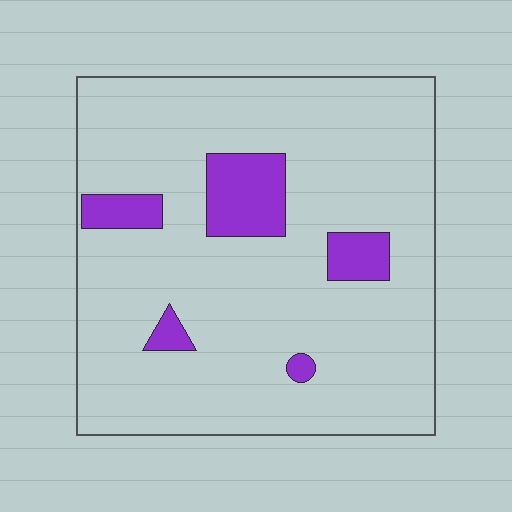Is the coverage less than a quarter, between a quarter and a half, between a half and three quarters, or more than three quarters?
Less than a quarter.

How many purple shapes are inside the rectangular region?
5.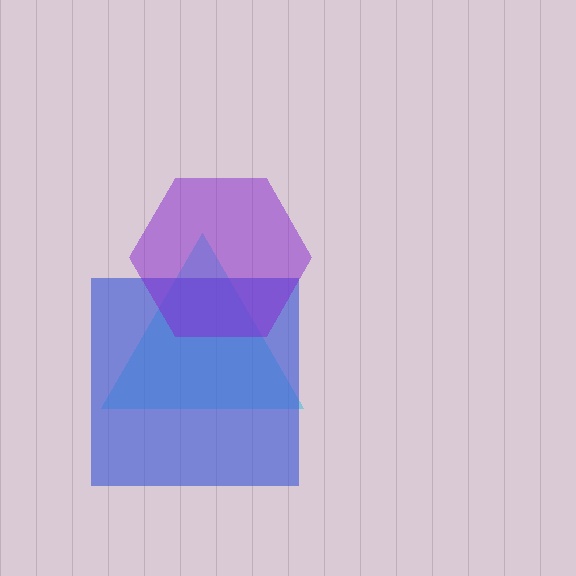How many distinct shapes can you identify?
There are 3 distinct shapes: a cyan triangle, a blue square, a purple hexagon.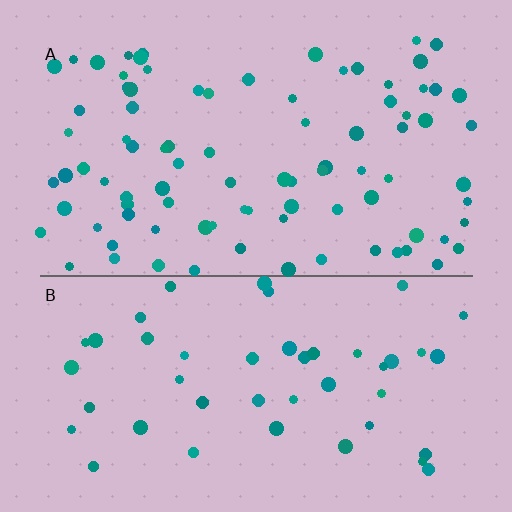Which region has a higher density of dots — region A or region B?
A (the top).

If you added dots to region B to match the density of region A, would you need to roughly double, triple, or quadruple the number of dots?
Approximately double.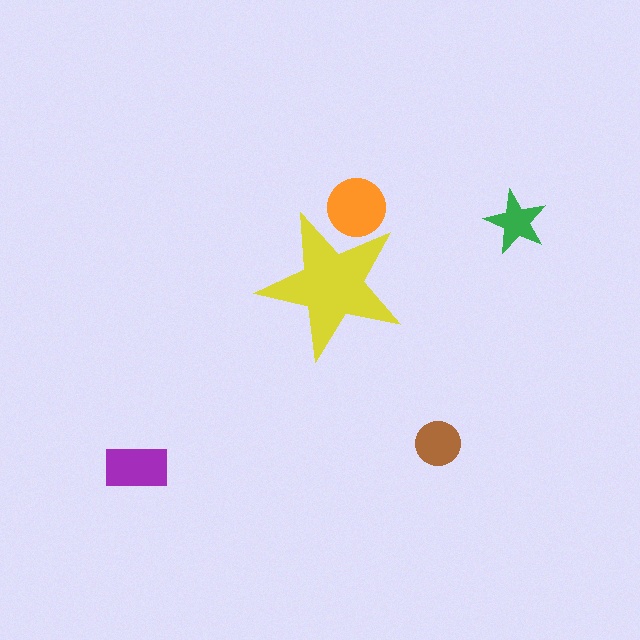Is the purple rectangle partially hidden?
No, the purple rectangle is fully visible.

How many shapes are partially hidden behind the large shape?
1 shape is partially hidden.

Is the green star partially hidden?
No, the green star is fully visible.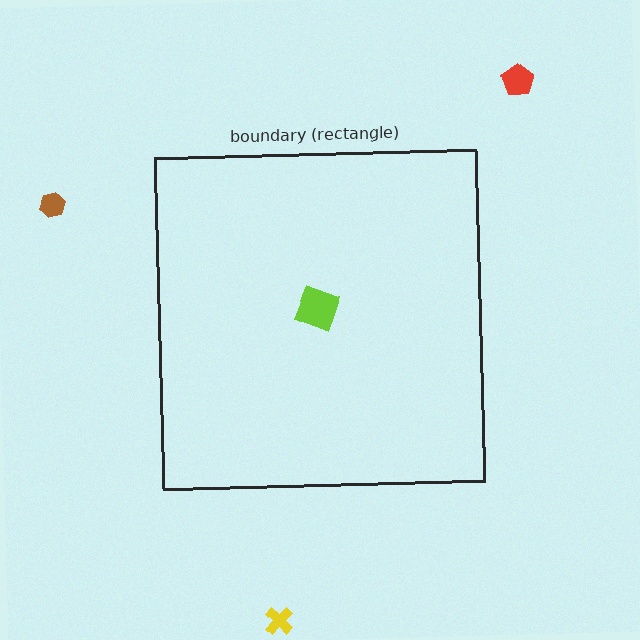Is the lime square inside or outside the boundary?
Inside.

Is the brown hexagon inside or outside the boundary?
Outside.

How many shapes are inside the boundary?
1 inside, 3 outside.